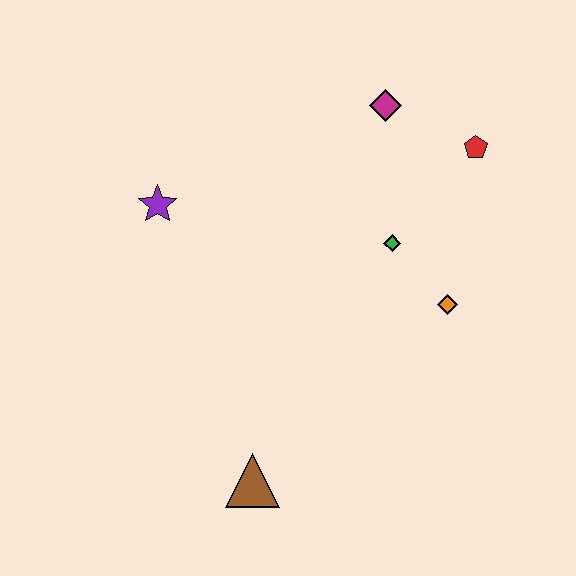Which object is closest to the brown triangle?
The orange diamond is closest to the brown triangle.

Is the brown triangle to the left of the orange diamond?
Yes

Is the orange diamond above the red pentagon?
No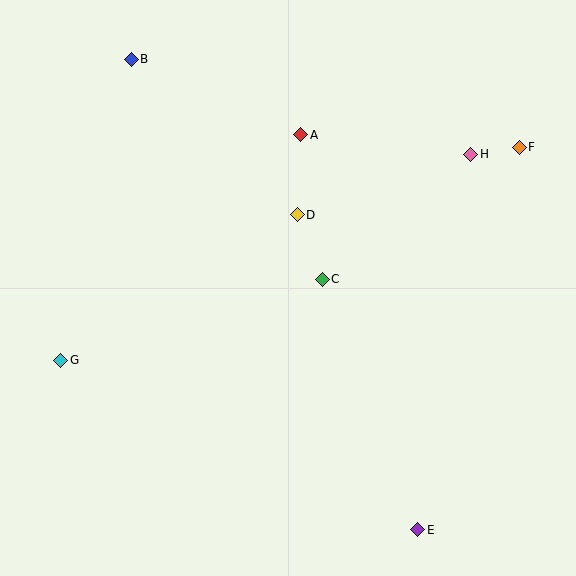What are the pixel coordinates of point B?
Point B is at (131, 59).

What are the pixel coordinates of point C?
Point C is at (322, 279).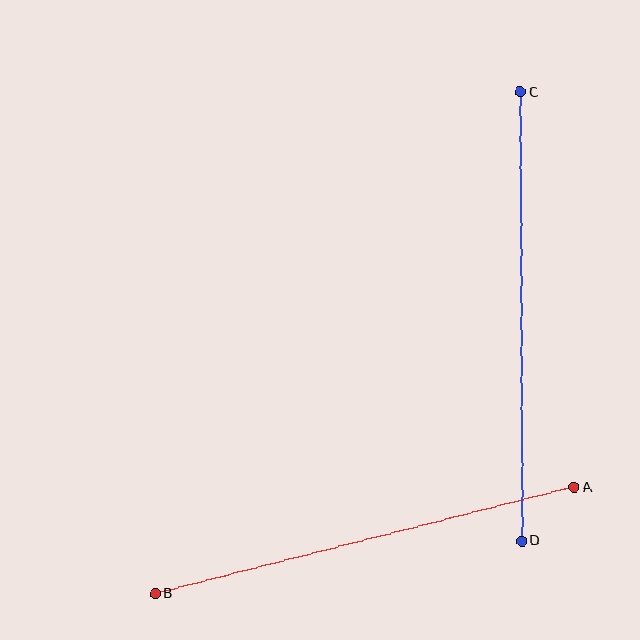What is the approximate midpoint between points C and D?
The midpoint is at approximately (521, 316) pixels.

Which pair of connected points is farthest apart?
Points C and D are farthest apart.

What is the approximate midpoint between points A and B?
The midpoint is at approximately (365, 541) pixels.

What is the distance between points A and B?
The distance is approximately 432 pixels.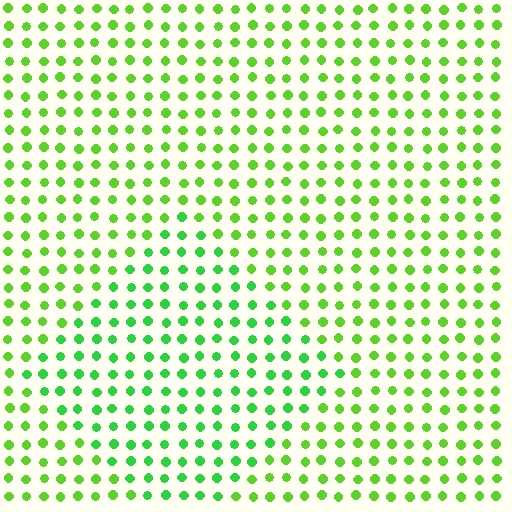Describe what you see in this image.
The image is filled with small lime elements in a uniform arrangement. A diamond-shaped region is visible where the elements are tinted to a slightly different hue, forming a subtle color boundary.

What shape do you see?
I see a diamond.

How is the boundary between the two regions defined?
The boundary is defined purely by a slight shift in hue (about 25 degrees). Spacing, size, and orientation are identical on both sides.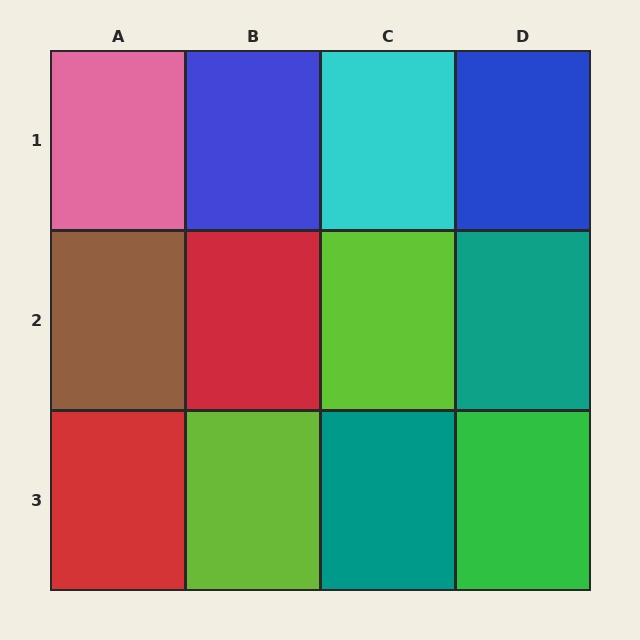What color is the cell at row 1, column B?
Blue.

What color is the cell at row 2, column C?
Lime.